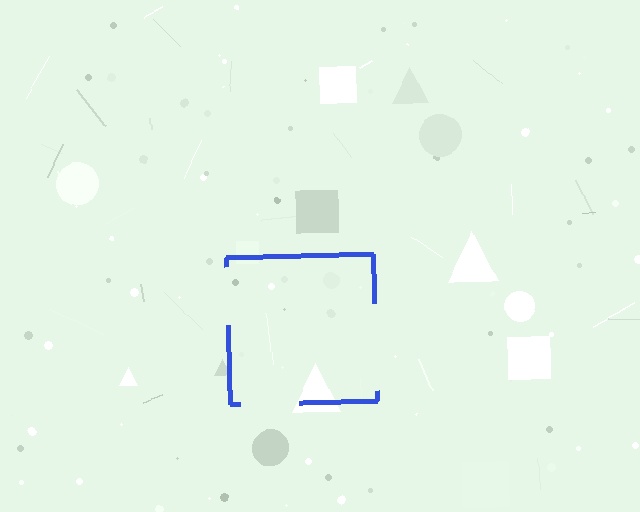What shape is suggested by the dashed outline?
The dashed outline suggests a square.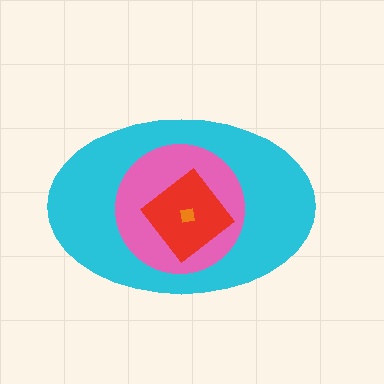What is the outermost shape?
The cyan ellipse.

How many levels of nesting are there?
4.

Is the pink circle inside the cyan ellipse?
Yes.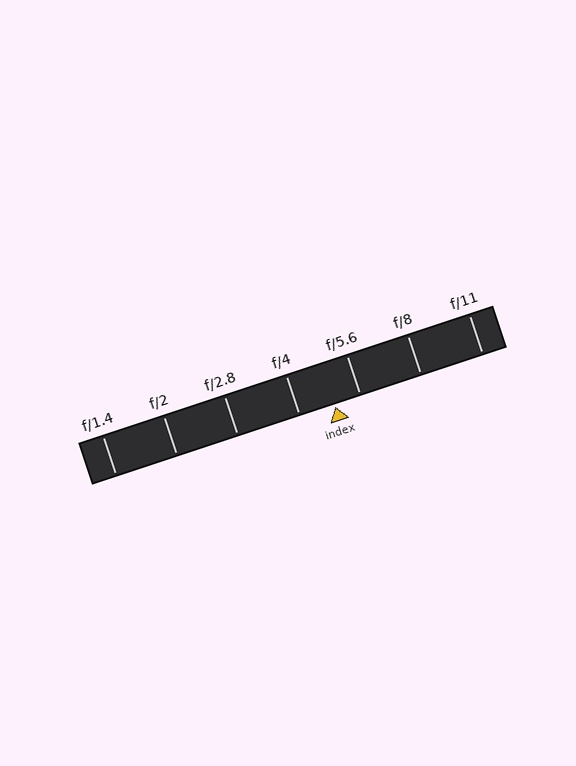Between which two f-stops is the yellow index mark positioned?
The index mark is between f/4 and f/5.6.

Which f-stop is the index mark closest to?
The index mark is closest to f/5.6.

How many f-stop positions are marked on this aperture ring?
There are 7 f-stop positions marked.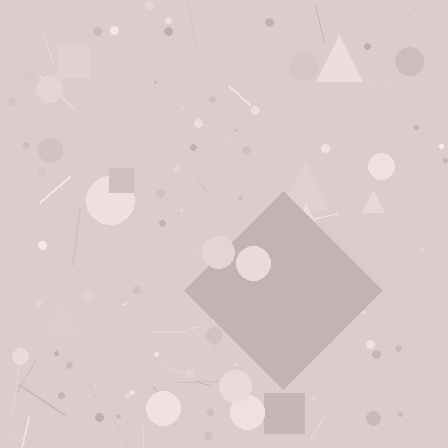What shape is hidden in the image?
A diamond is hidden in the image.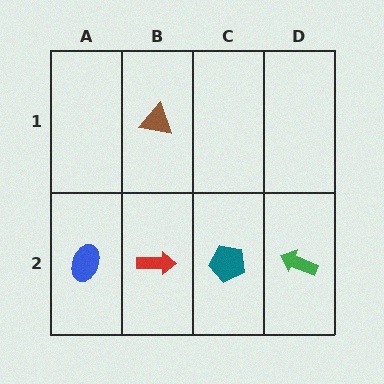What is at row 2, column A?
A blue ellipse.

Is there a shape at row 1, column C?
No, that cell is empty.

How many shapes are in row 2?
4 shapes.